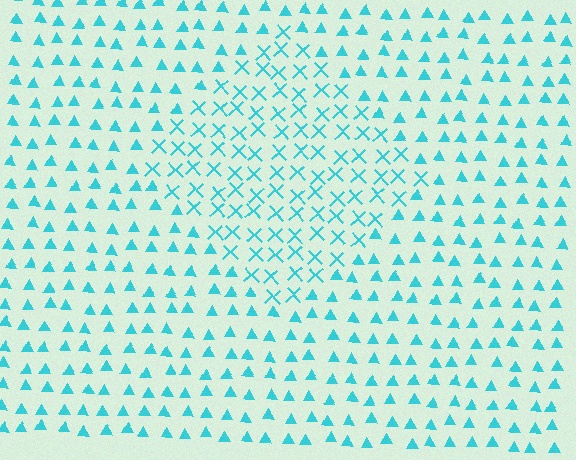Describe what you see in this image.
The image is filled with small cyan elements arranged in a uniform grid. A diamond-shaped region contains X marks, while the surrounding area contains triangles. The boundary is defined purely by the change in element shape.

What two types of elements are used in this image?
The image uses X marks inside the diamond region and triangles outside it.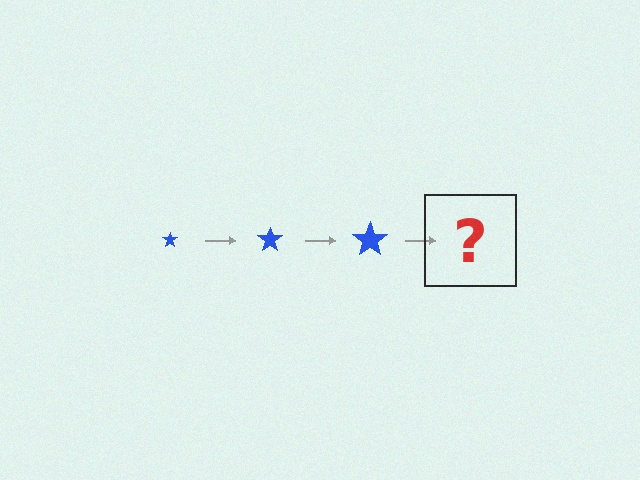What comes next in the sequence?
The next element should be a blue star, larger than the previous one.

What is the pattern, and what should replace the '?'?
The pattern is that the star gets progressively larger each step. The '?' should be a blue star, larger than the previous one.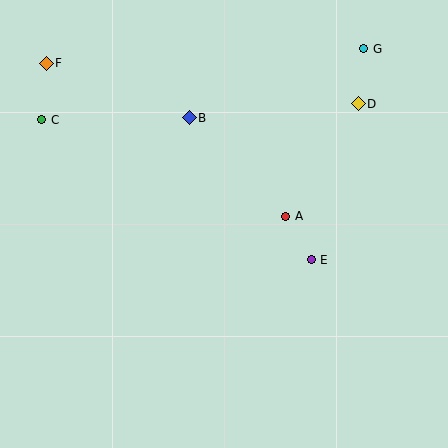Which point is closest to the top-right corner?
Point G is closest to the top-right corner.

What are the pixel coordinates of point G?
Point G is at (364, 49).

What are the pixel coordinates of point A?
Point A is at (286, 216).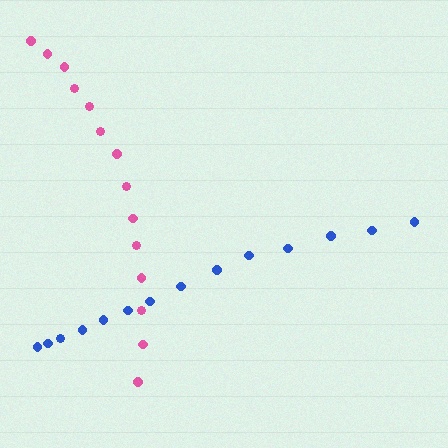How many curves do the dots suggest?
There are 2 distinct paths.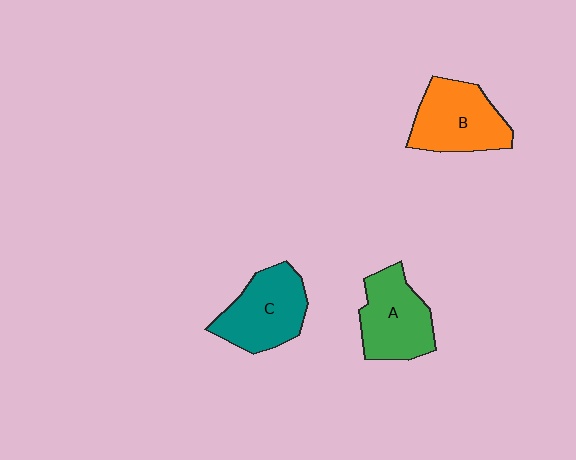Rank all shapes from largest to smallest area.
From largest to smallest: B (orange), C (teal), A (green).